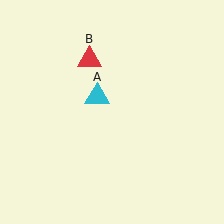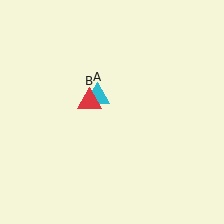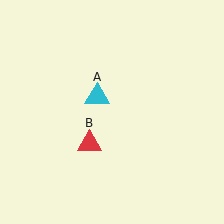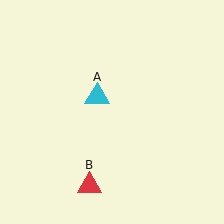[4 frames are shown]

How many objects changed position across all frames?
1 object changed position: red triangle (object B).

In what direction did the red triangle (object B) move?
The red triangle (object B) moved down.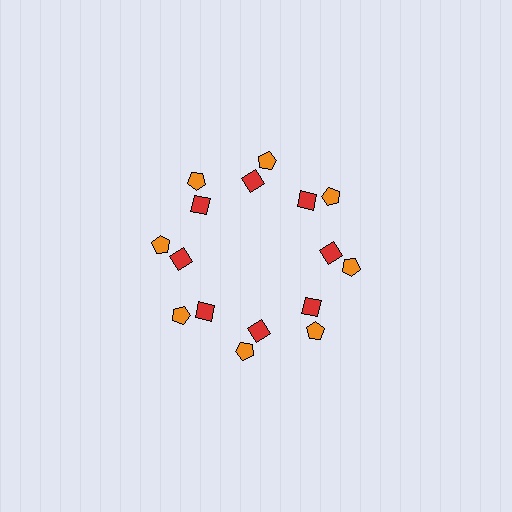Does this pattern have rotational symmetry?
Yes, this pattern has 8-fold rotational symmetry. It looks the same after rotating 45 degrees around the center.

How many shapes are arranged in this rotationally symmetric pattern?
There are 16 shapes, arranged in 8 groups of 2.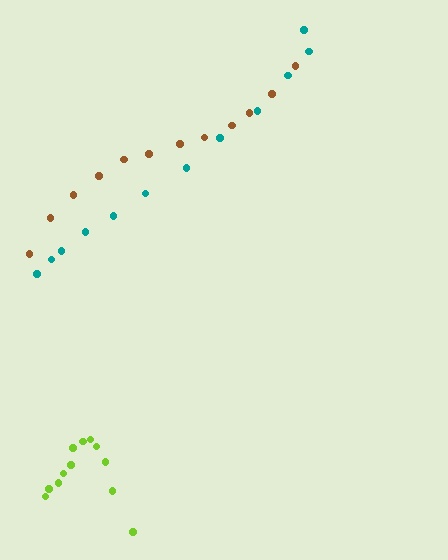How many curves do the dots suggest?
There are 3 distinct paths.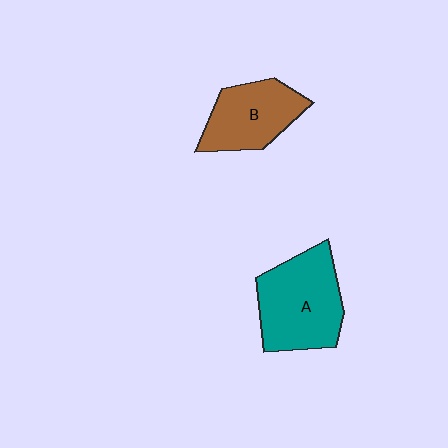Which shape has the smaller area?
Shape B (brown).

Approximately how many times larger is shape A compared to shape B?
Approximately 1.3 times.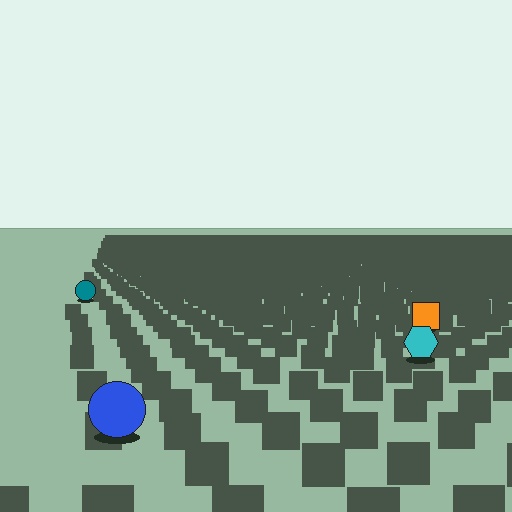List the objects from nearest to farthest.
From nearest to farthest: the blue circle, the cyan hexagon, the orange square, the teal circle.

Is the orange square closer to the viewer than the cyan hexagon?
No. The cyan hexagon is closer — you can tell from the texture gradient: the ground texture is coarser near it.